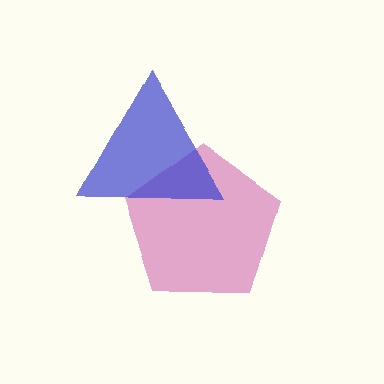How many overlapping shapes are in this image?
There are 2 overlapping shapes in the image.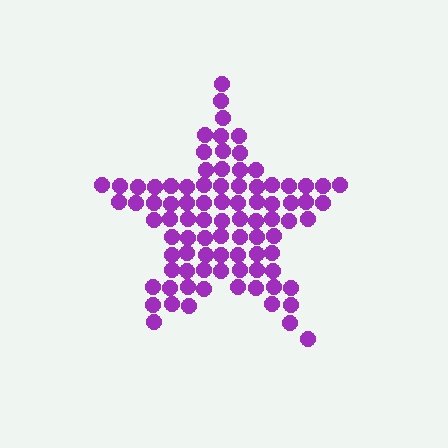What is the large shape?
The large shape is a star.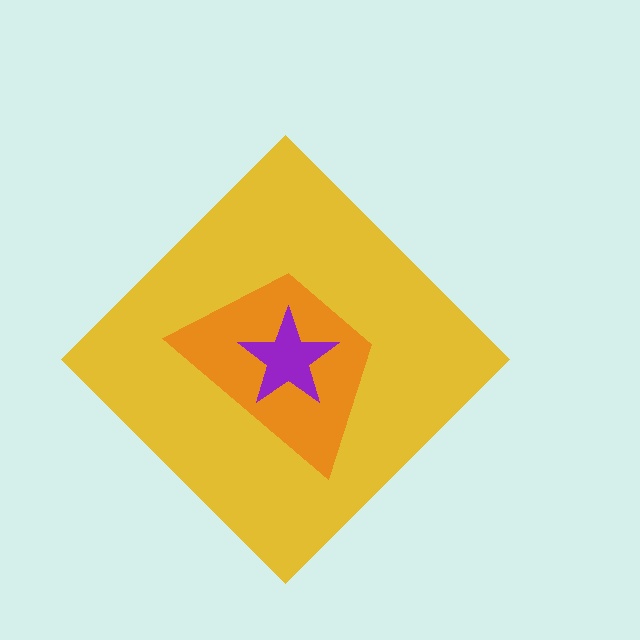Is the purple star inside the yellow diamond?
Yes.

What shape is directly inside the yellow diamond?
The orange trapezoid.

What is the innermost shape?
The purple star.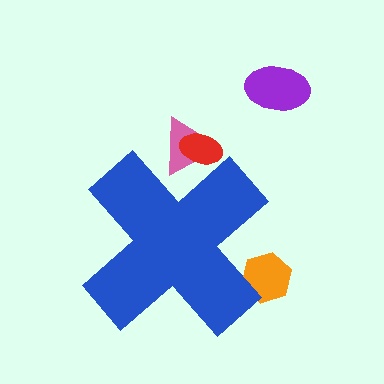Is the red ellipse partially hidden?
Yes, the red ellipse is partially hidden behind the blue cross.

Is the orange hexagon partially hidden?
Yes, the orange hexagon is partially hidden behind the blue cross.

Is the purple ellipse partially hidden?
No, the purple ellipse is fully visible.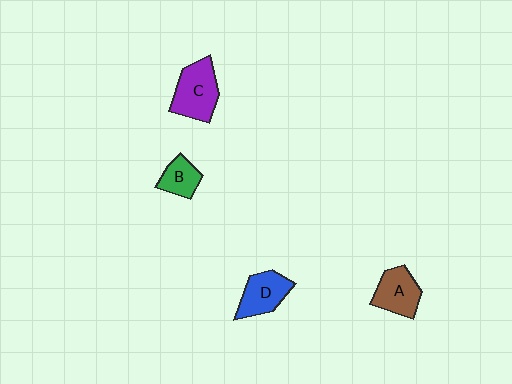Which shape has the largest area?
Shape C (purple).